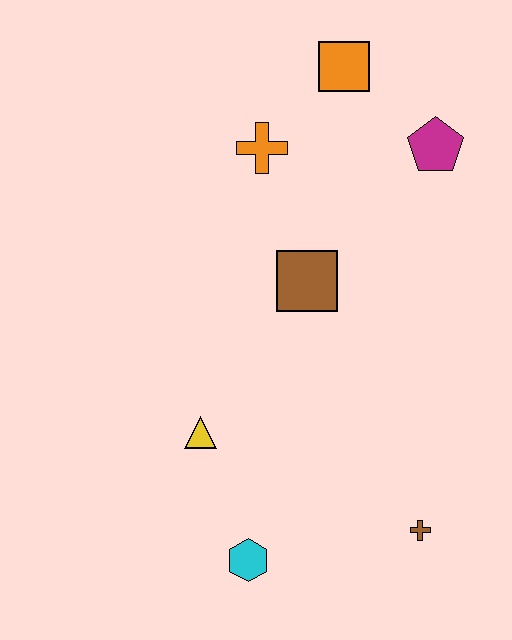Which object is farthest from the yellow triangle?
The orange square is farthest from the yellow triangle.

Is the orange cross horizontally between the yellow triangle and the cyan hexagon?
No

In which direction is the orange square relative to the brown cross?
The orange square is above the brown cross.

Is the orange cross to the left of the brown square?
Yes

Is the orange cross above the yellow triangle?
Yes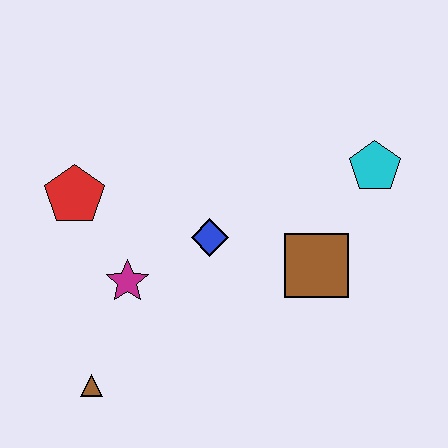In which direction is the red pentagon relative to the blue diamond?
The red pentagon is to the left of the blue diamond.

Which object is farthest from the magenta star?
The cyan pentagon is farthest from the magenta star.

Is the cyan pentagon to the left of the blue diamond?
No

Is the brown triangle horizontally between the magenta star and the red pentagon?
Yes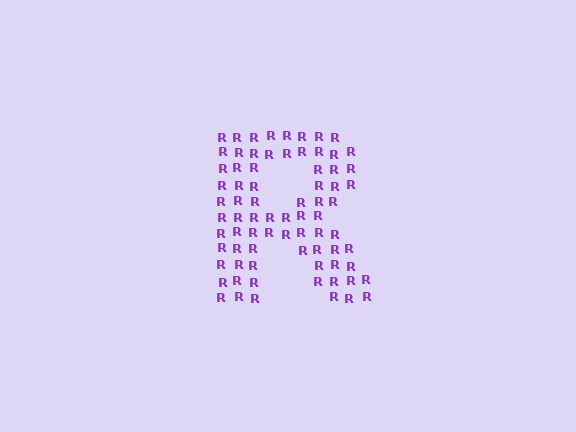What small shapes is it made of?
It is made of small letter R's.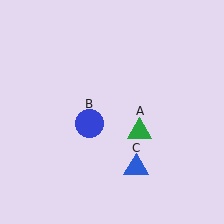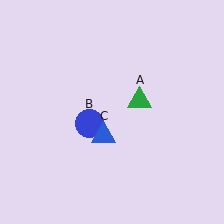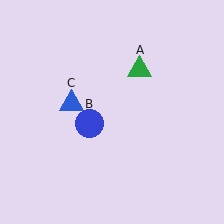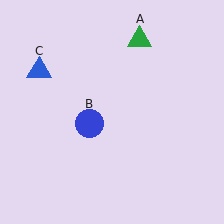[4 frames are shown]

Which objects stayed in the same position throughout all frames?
Blue circle (object B) remained stationary.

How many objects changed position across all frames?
2 objects changed position: green triangle (object A), blue triangle (object C).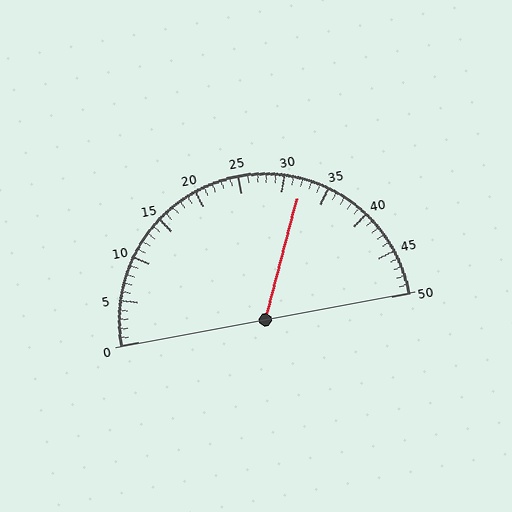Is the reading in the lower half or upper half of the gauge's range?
The reading is in the upper half of the range (0 to 50).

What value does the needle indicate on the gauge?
The needle indicates approximately 32.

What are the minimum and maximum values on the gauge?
The gauge ranges from 0 to 50.